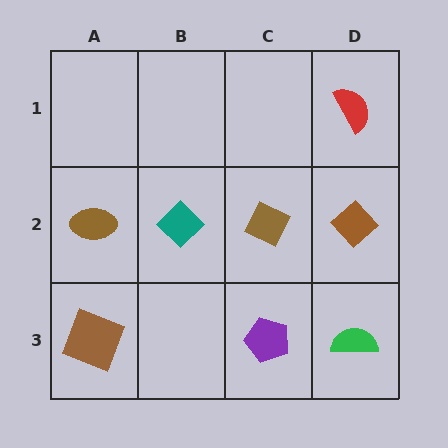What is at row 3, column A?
A brown square.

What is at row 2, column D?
A brown diamond.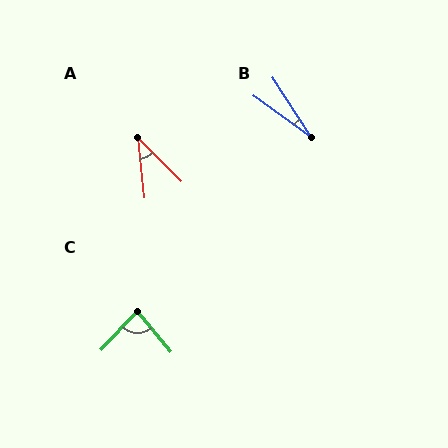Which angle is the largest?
C, at approximately 82 degrees.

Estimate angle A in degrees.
Approximately 39 degrees.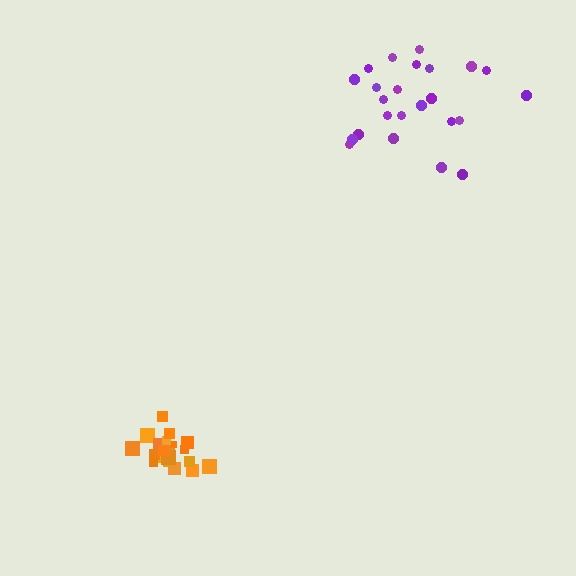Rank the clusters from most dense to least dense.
orange, purple.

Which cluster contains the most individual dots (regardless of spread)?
Purple (24).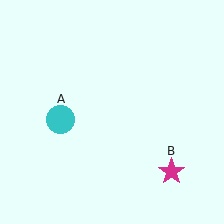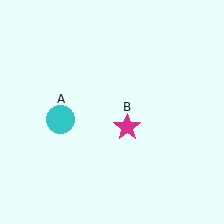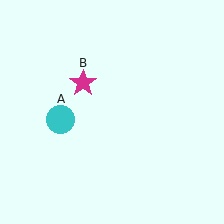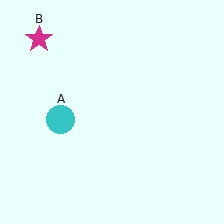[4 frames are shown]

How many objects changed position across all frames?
1 object changed position: magenta star (object B).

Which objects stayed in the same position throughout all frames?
Cyan circle (object A) remained stationary.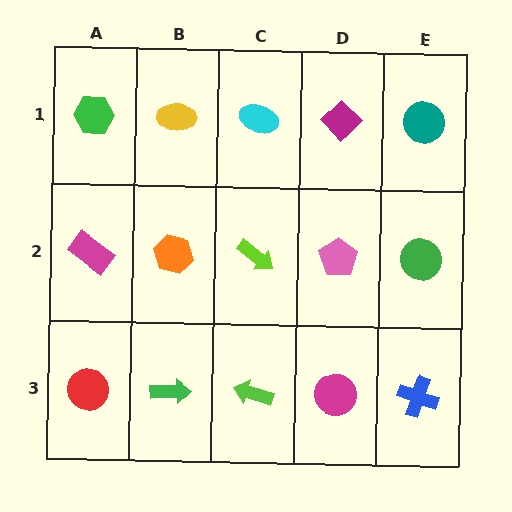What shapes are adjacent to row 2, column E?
A teal circle (row 1, column E), a blue cross (row 3, column E), a pink pentagon (row 2, column D).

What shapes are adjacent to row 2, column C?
A cyan ellipse (row 1, column C), a lime arrow (row 3, column C), an orange hexagon (row 2, column B), a pink pentagon (row 2, column D).